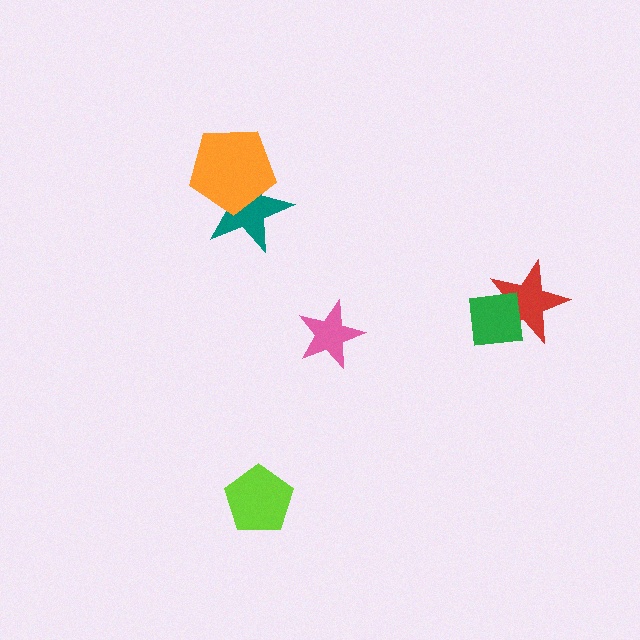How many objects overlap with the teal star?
1 object overlaps with the teal star.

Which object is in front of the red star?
The green square is in front of the red star.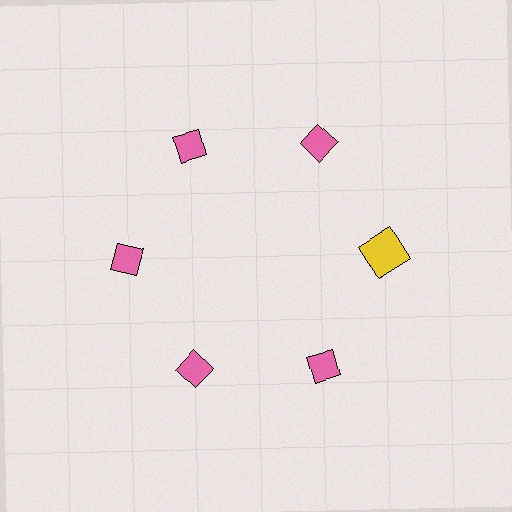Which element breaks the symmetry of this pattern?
The yellow square at roughly the 3 o'clock position breaks the symmetry. All other shapes are pink diamonds.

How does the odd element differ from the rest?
It differs in both color (yellow instead of pink) and shape (square instead of diamond).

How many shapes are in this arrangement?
There are 6 shapes arranged in a ring pattern.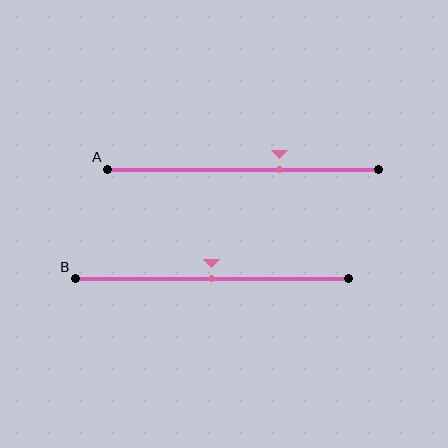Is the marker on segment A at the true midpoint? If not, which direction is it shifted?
No, the marker on segment A is shifted to the right by about 14% of the segment length.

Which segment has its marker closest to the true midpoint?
Segment B has its marker closest to the true midpoint.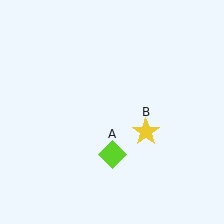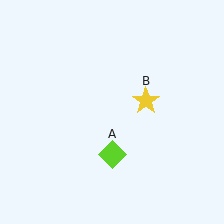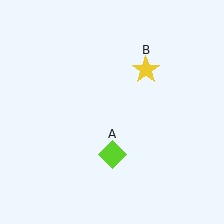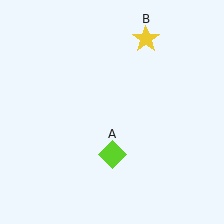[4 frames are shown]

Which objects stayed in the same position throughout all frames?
Lime diamond (object A) remained stationary.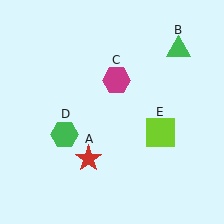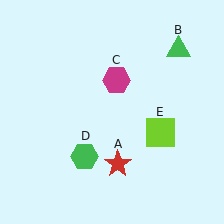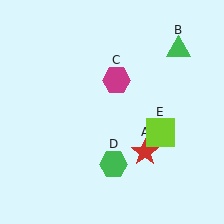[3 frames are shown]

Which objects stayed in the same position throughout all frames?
Green triangle (object B) and magenta hexagon (object C) and lime square (object E) remained stationary.